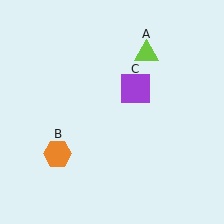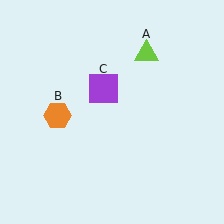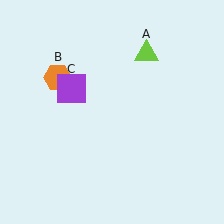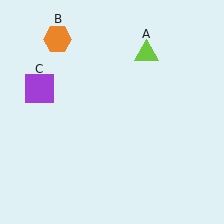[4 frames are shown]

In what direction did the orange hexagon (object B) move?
The orange hexagon (object B) moved up.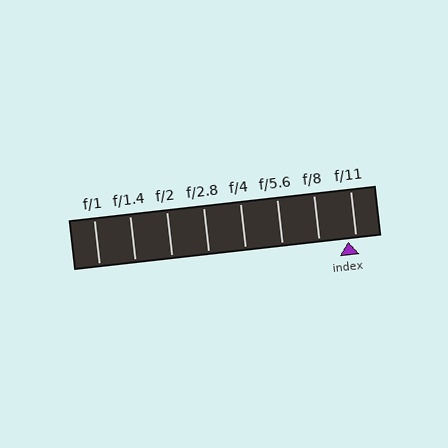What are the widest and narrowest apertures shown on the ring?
The widest aperture shown is f/1 and the narrowest is f/11.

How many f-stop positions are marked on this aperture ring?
There are 8 f-stop positions marked.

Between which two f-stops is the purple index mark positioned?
The index mark is between f/8 and f/11.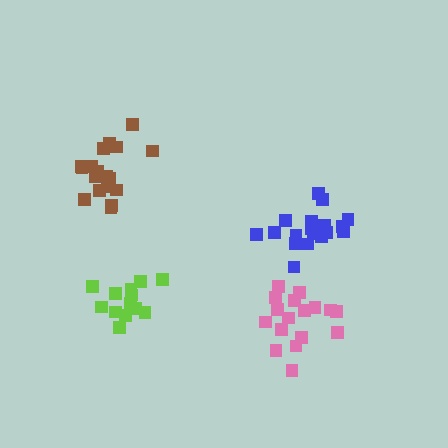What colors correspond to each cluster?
The clusters are colored: lime, blue, pink, brown.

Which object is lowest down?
The pink cluster is bottommost.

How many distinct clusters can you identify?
There are 4 distinct clusters.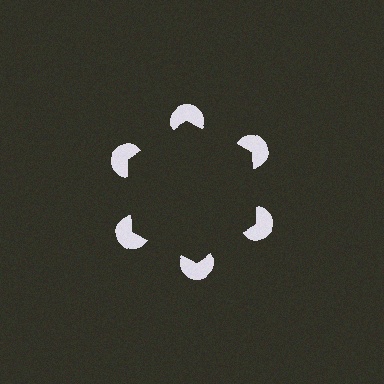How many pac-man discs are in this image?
There are 6 — one at each vertex of the illusory hexagon.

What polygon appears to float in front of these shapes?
An illusory hexagon — its edges are inferred from the aligned wedge cuts in the pac-man discs, not physically drawn.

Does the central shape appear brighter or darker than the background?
It typically appears slightly darker than the background, even though no actual brightness change is drawn.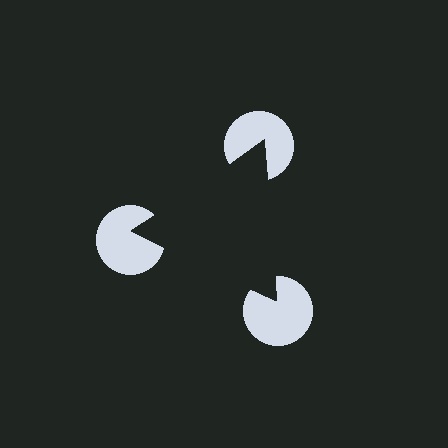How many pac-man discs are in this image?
There are 3 — one at each vertex of the illusory triangle.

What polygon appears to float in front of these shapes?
An illusory triangle — its edges are inferred from the aligned wedge cuts in the pac-man discs, not physically drawn.